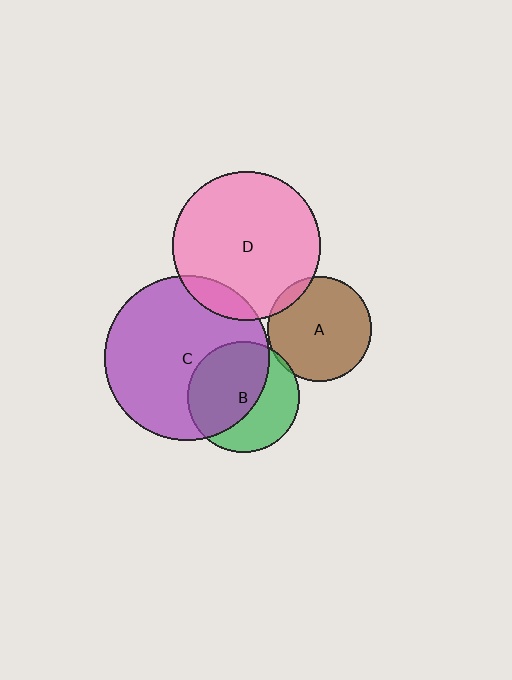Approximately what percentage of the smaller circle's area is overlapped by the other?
Approximately 60%.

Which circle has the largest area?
Circle C (purple).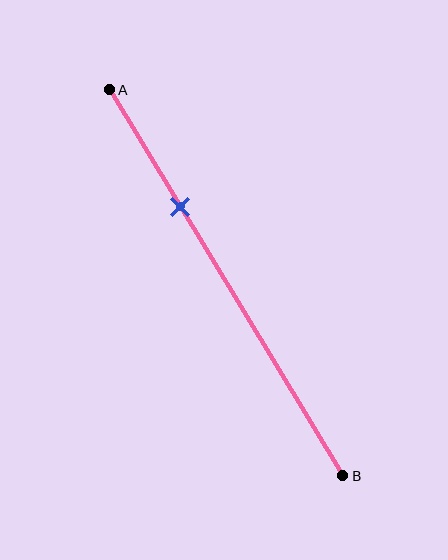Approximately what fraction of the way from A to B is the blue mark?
The blue mark is approximately 30% of the way from A to B.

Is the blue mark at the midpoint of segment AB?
No, the mark is at about 30% from A, not at the 50% midpoint.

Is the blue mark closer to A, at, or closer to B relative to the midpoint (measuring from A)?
The blue mark is closer to point A than the midpoint of segment AB.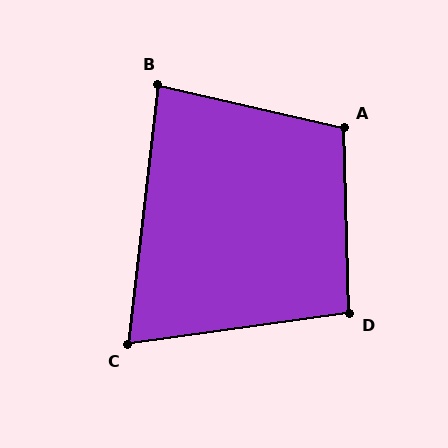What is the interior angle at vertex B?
Approximately 84 degrees (acute).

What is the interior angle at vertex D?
Approximately 96 degrees (obtuse).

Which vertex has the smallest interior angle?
C, at approximately 75 degrees.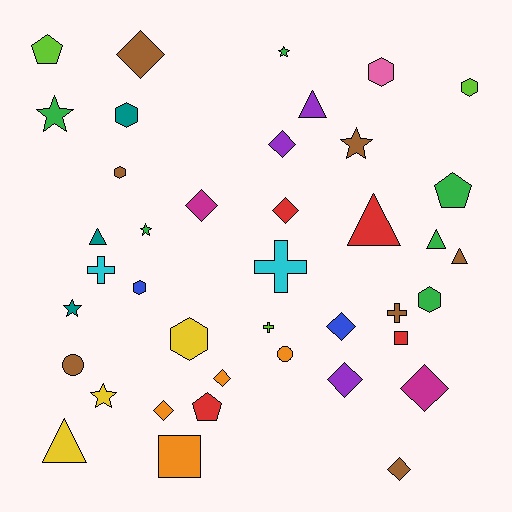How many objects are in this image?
There are 40 objects.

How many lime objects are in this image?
There are 3 lime objects.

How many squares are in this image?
There are 2 squares.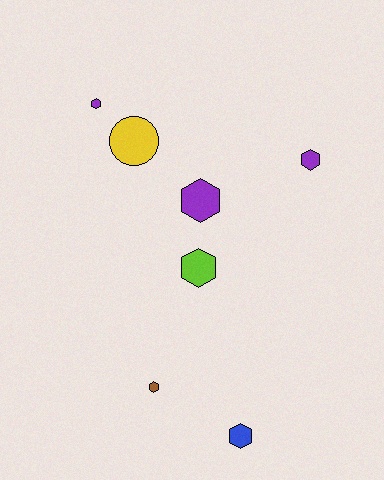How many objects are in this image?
There are 7 objects.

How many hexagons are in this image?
There are 6 hexagons.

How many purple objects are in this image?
There are 3 purple objects.